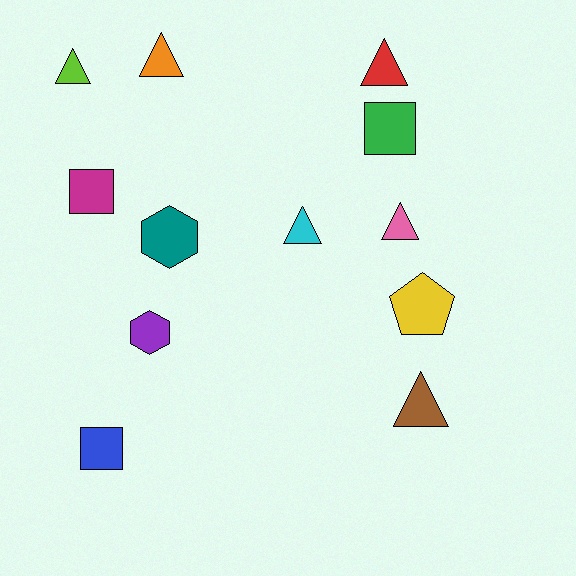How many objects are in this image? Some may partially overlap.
There are 12 objects.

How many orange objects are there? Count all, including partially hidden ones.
There is 1 orange object.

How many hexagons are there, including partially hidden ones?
There are 2 hexagons.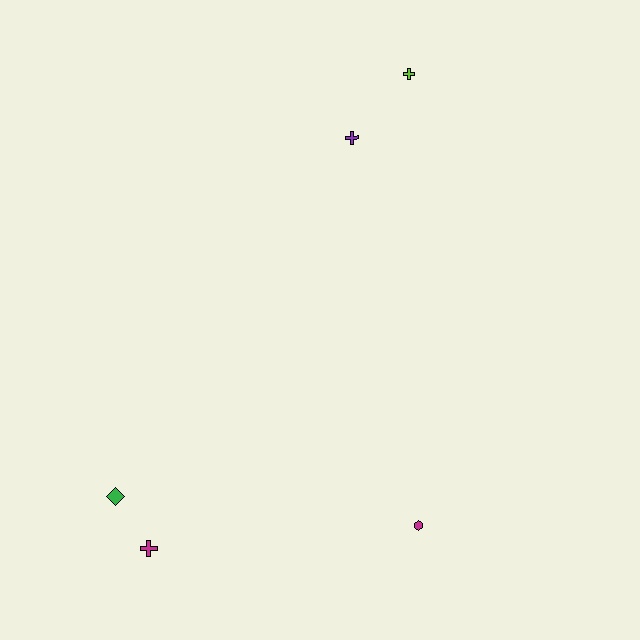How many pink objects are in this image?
There are no pink objects.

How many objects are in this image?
There are 5 objects.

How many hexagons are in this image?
There is 1 hexagon.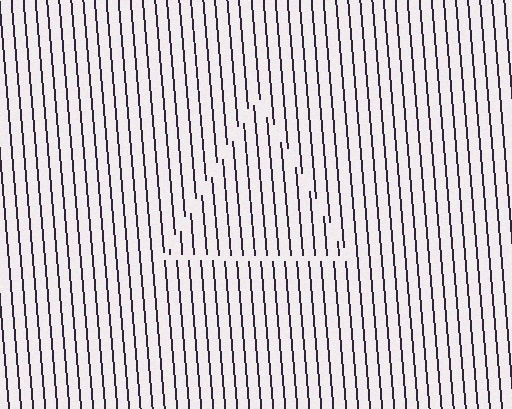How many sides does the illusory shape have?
3 sides — the line-ends trace a triangle.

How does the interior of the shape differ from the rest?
The interior of the shape contains the same grating, shifted by half a period — the contour is defined by the phase discontinuity where line-ends from the inner and outer gratings abut.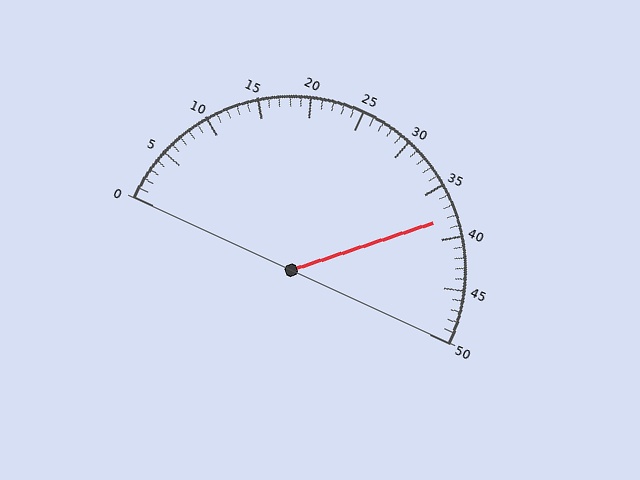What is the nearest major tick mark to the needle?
The nearest major tick mark is 40.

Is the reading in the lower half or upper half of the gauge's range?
The reading is in the upper half of the range (0 to 50).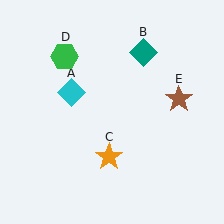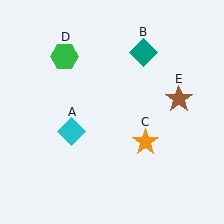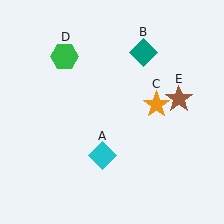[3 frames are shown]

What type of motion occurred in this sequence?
The cyan diamond (object A), orange star (object C) rotated counterclockwise around the center of the scene.